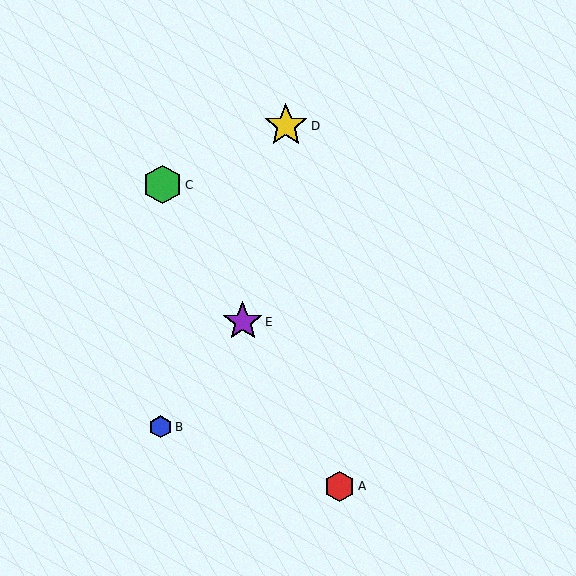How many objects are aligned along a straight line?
3 objects (A, C, E) are aligned along a straight line.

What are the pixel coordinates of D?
Object D is at (286, 126).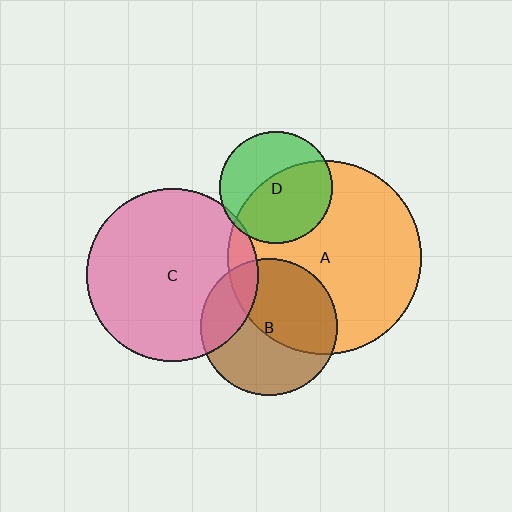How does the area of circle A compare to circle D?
Approximately 3.0 times.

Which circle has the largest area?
Circle A (orange).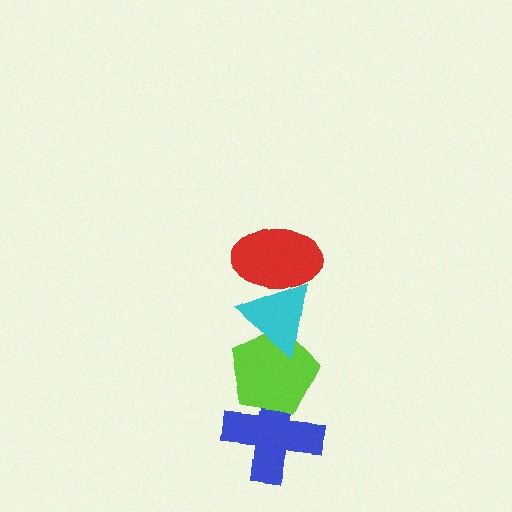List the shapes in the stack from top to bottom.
From top to bottom: the red ellipse, the cyan triangle, the lime pentagon, the blue cross.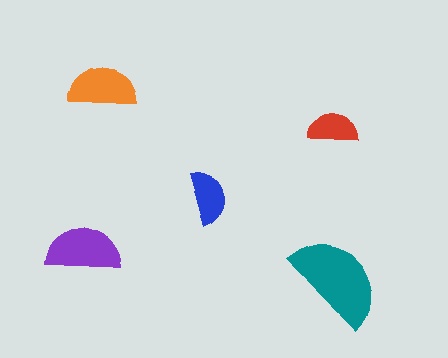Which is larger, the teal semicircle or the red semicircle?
The teal one.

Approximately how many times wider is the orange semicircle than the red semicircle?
About 1.5 times wider.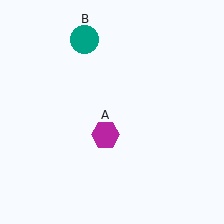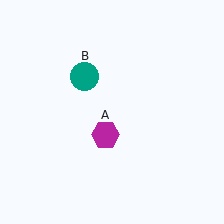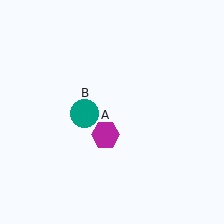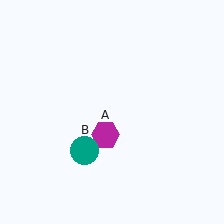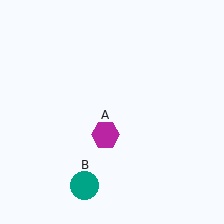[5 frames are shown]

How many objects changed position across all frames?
1 object changed position: teal circle (object B).